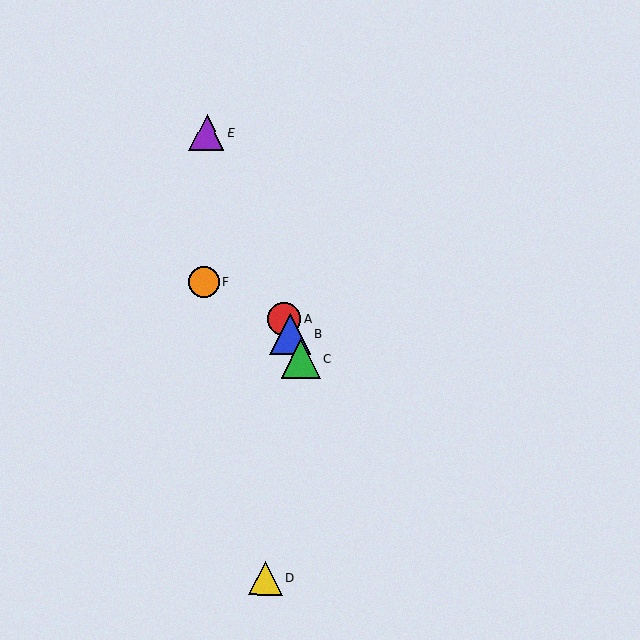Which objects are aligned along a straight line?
Objects A, B, C, E are aligned along a straight line.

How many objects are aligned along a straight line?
4 objects (A, B, C, E) are aligned along a straight line.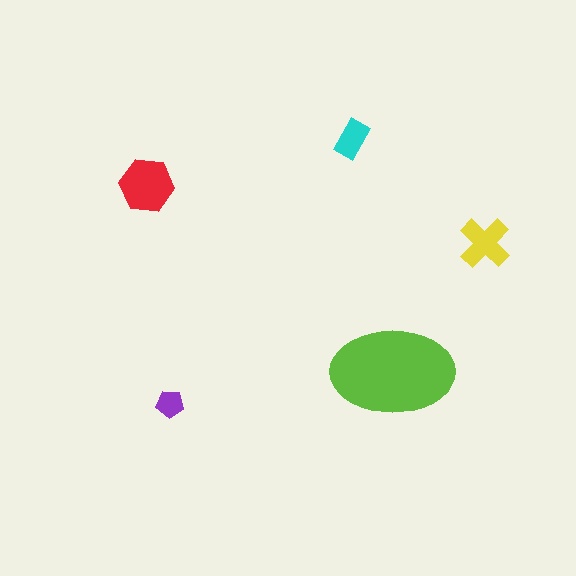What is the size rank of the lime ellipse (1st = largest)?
1st.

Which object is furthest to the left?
The red hexagon is leftmost.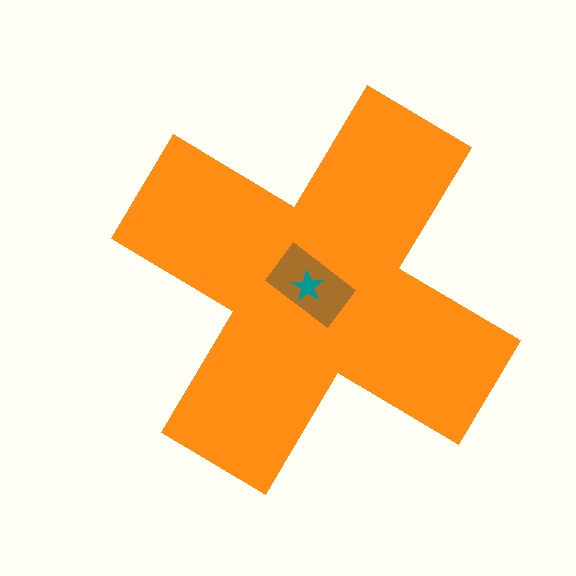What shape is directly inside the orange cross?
The brown rectangle.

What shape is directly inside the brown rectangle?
The teal star.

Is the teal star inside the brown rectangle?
Yes.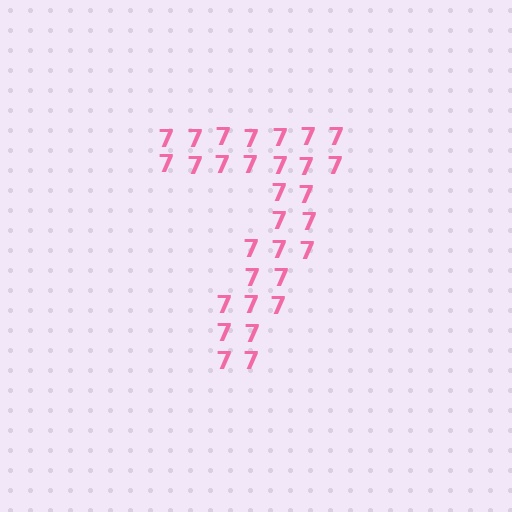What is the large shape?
The large shape is the digit 7.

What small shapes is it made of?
It is made of small digit 7's.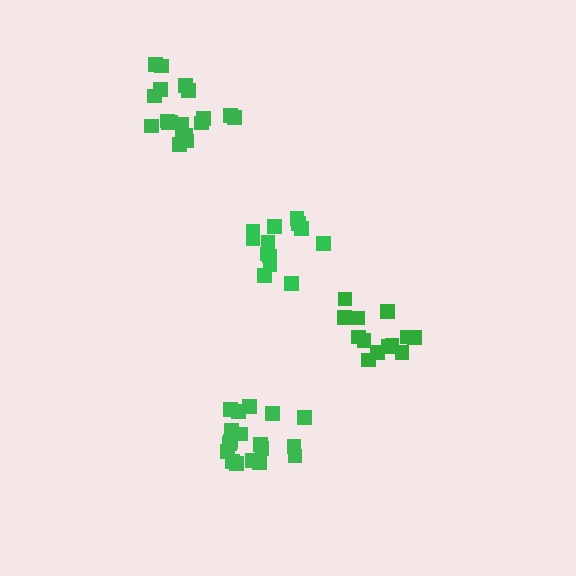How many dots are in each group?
Group 1: 18 dots, Group 2: 13 dots, Group 3: 19 dots, Group 4: 13 dots (63 total).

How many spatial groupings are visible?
There are 4 spatial groupings.